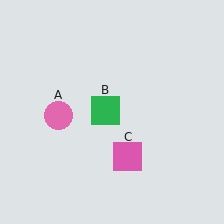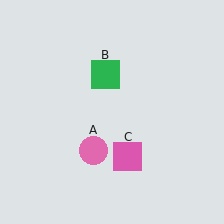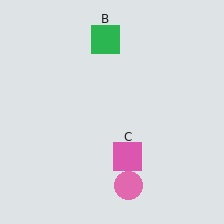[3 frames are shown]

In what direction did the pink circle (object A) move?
The pink circle (object A) moved down and to the right.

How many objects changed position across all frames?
2 objects changed position: pink circle (object A), green square (object B).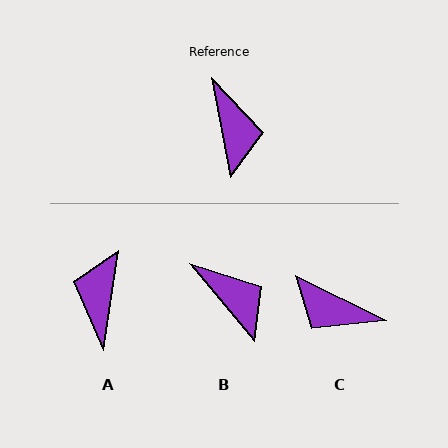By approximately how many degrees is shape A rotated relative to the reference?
Approximately 160 degrees counter-clockwise.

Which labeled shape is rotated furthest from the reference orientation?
A, about 160 degrees away.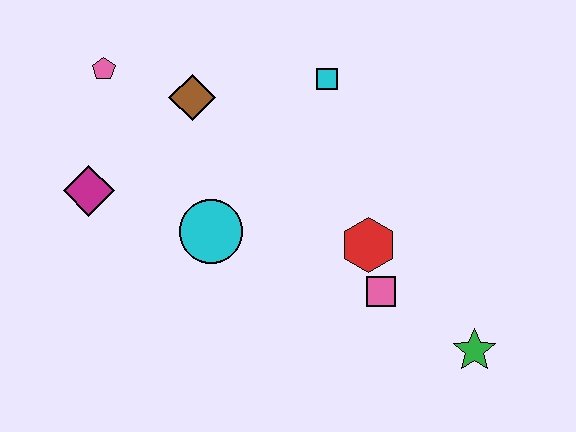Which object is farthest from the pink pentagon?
The green star is farthest from the pink pentagon.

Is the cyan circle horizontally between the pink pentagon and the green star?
Yes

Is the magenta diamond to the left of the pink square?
Yes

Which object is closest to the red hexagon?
The pink square is closest to the red hexagon.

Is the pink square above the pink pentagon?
No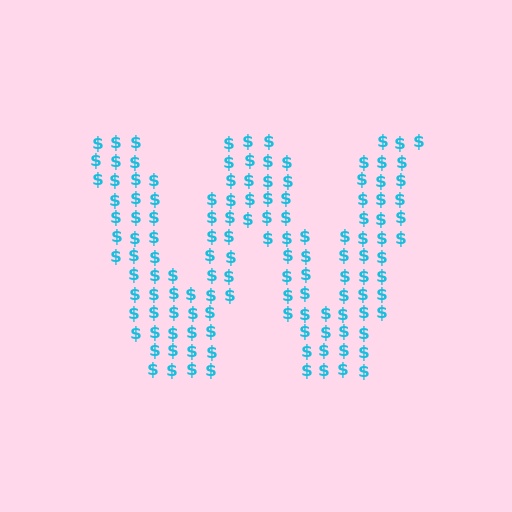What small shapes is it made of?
It is made of small dollar signs.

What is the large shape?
The large shape is the letter W.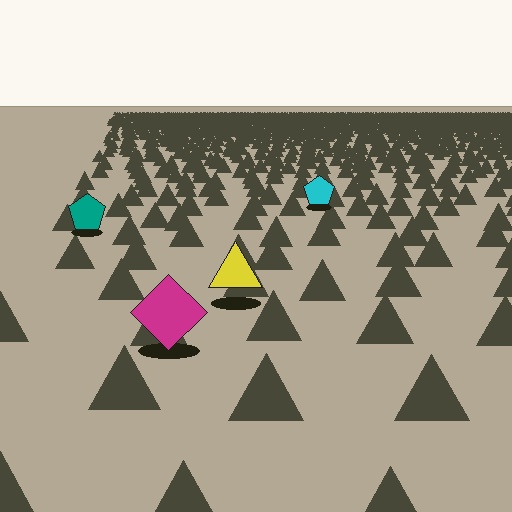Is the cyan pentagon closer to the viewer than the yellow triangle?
No. The yellow triangle is closer — you can tell from the texture gradient: the ground texture is coarser near it.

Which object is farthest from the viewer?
The cyan pentagon is farthest from the viewer. It appears smaller and the ground texture around it is denser.